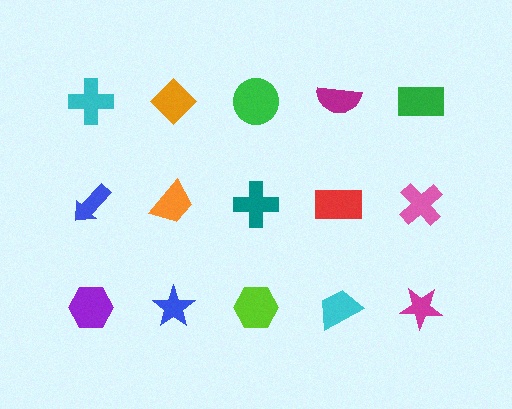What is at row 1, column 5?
A green rectangle.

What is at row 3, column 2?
A blue star.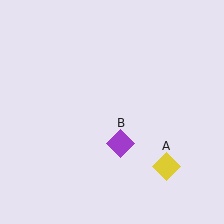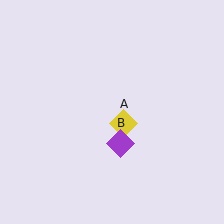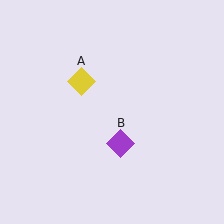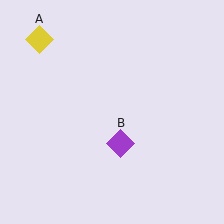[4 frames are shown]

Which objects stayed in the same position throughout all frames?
Purple diamond (object B) remained stationary.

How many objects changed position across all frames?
1 object changed position: yellow diamond (object A).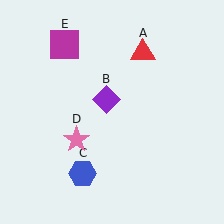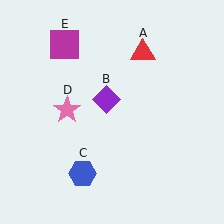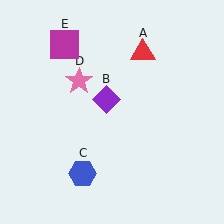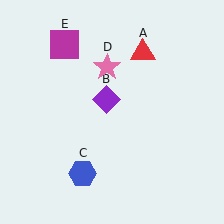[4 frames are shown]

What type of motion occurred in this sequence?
The pink star (object D) rotated clockwise around the center of the scene.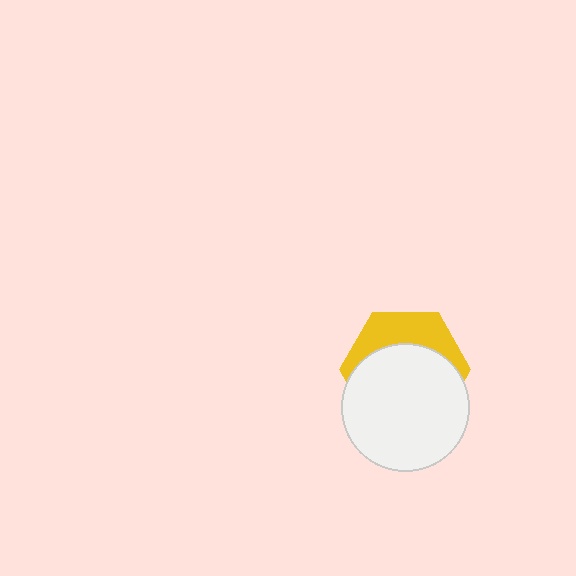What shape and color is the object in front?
The object in front is a white circle.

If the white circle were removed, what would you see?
You would see the complete yellow hexagon.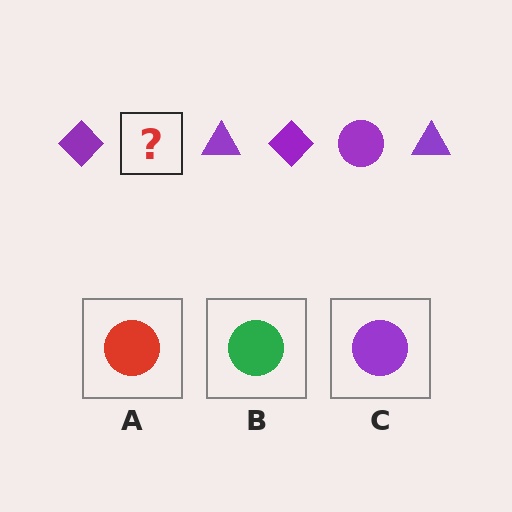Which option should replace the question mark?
Option C.